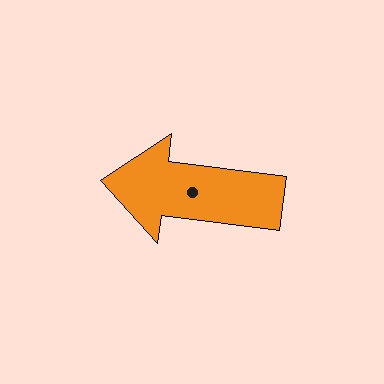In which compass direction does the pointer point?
West.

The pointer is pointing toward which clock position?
Roughly 9 o'clock.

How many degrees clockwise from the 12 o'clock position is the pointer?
Approximately 277 degrees.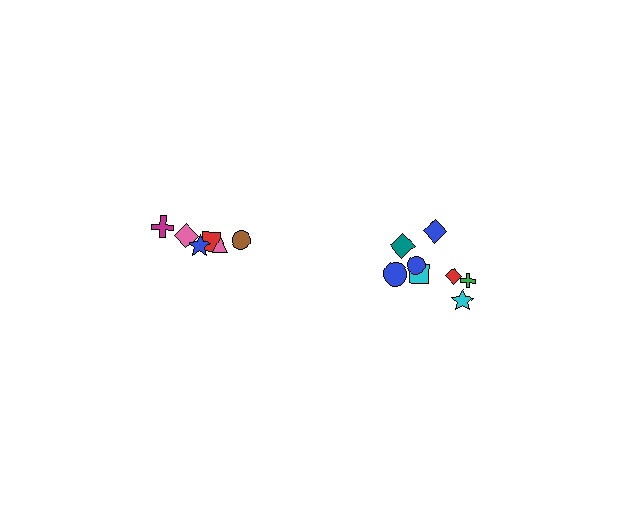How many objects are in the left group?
There are 6 objects.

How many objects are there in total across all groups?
There are 14 objects.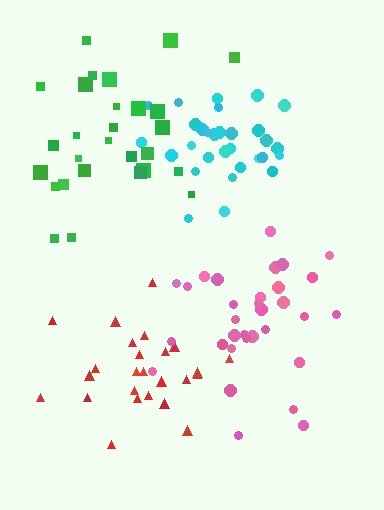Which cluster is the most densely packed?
Cyan.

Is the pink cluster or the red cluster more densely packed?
Red.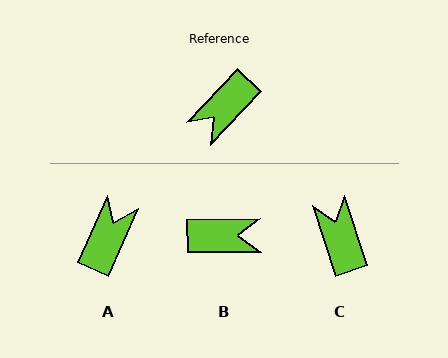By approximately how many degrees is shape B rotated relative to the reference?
Approximately 134 degrees counter-clockwise.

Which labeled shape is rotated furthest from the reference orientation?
A, about 161 degrees away.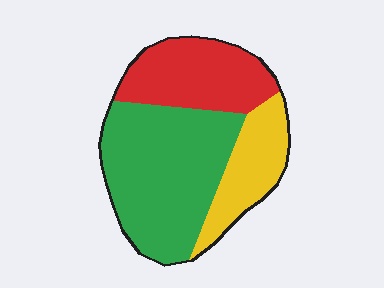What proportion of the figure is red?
Red covers 28% of the figure.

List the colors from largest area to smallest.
From largest to smallest: green, red, yellow.